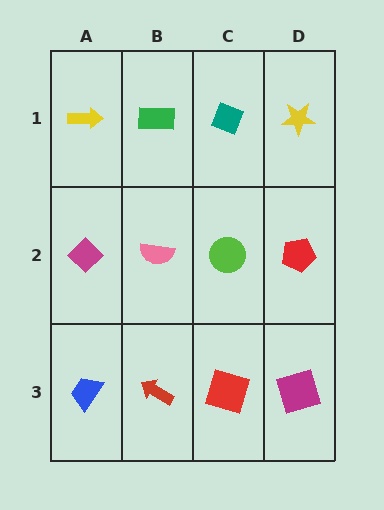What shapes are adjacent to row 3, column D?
A red pentagon (row 2, column D), a red square (row 3, column C).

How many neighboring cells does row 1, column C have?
3.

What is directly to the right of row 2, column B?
A lime circle.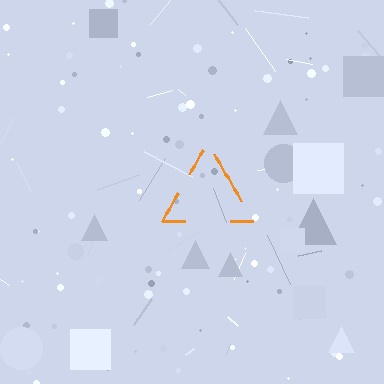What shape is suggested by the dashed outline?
The dashed outline suggests a triangle.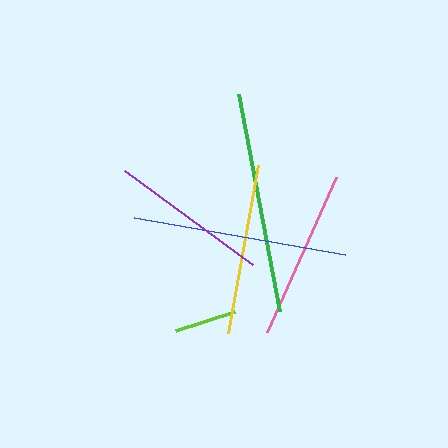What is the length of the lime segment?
The lime segment is approximately 62 pixels long.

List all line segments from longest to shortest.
From longest to shortest: green, blue, yellow, pink, purple, lime.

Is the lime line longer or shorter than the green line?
The green line is longer than the lime line.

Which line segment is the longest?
The green line is the longest at approximately 220 pixels.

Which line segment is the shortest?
The lime line is the shortest at approximately 62 pixels.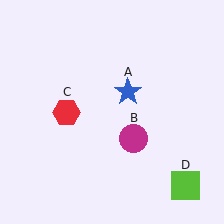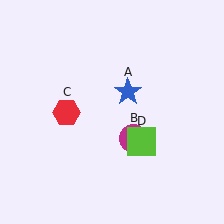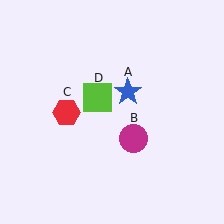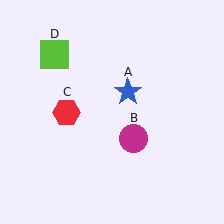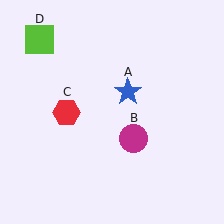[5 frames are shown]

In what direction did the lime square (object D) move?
The lime square (object D) moved up and to the left.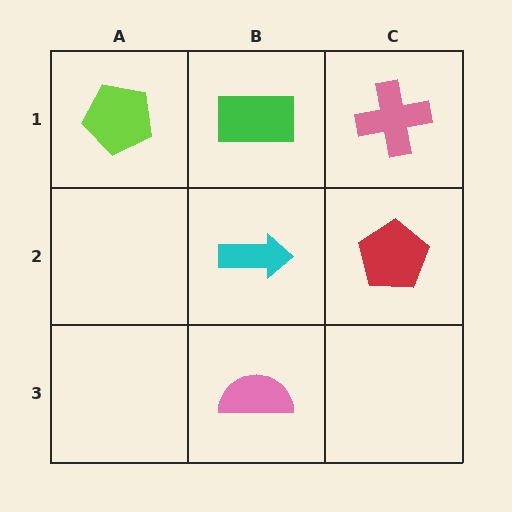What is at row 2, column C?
A red pentagon.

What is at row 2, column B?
A cyan arrow.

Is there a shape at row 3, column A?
No, that cell is empty.